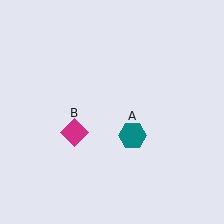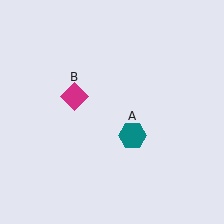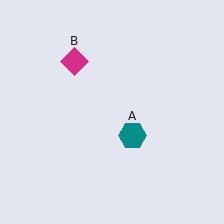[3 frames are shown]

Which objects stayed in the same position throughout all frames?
Teal hexagon (object A) remained stationary.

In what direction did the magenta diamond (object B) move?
The magenta diamond (object B) moved up.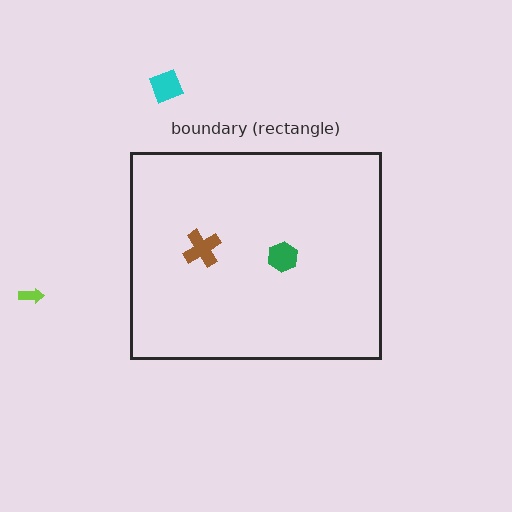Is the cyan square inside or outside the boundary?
Outside.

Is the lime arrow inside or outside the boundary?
Outside.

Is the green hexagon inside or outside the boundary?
Inside.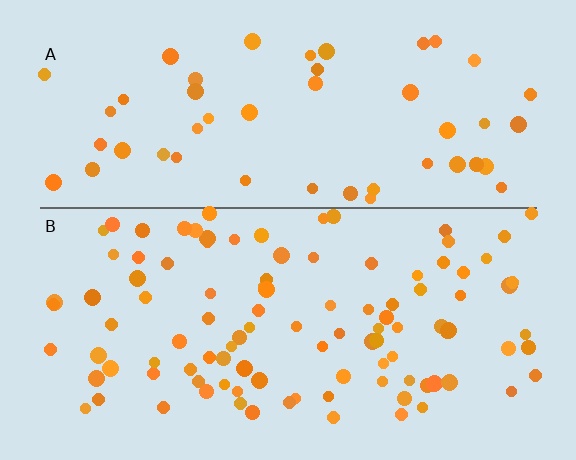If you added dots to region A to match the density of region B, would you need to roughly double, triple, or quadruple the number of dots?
Approximately double.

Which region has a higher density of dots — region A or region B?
B (the bottom).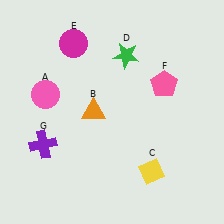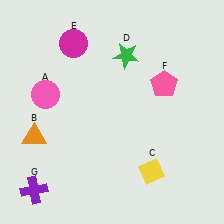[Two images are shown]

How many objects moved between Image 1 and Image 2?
2 objects moved between the two images.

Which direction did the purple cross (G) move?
The purple cross (G) moved down.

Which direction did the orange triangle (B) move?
The orange triangle (B) moved left.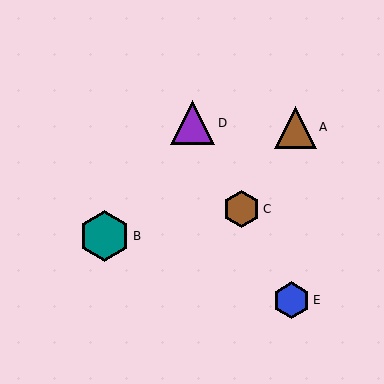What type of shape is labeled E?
Shape E is a blue hexagon.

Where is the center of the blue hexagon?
The center of the blue hexagon is at (291, 300).